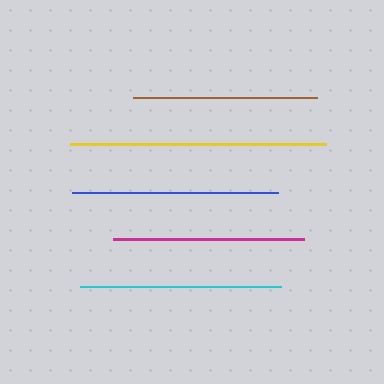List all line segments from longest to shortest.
From longest to shortest: yellow, blue, cyan, magenta, brown.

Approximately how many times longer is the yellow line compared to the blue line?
The yellow line is approximately 1.2 times the length of the blue line.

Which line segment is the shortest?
The brown line is the shortest at approximately 183 pixels.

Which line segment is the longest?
The yellow line is the longest at approximately 256 pixels.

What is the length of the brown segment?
The brown segment is approximately 183 pixels long.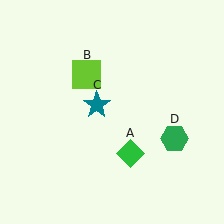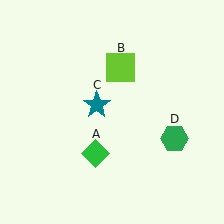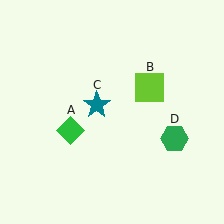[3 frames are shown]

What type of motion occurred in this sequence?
The green diamond (object A), lime square (object B) rotated clockwise around the center of the scene.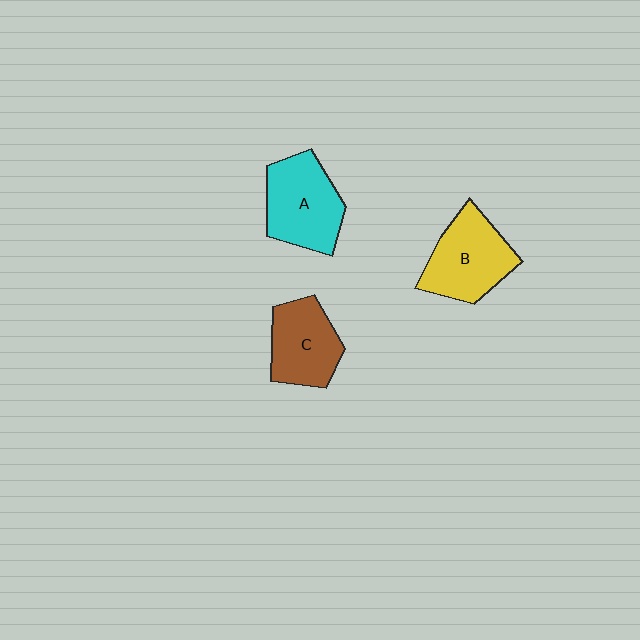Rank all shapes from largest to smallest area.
From largest to smallest: A (cyan), B (yellow), C (brown).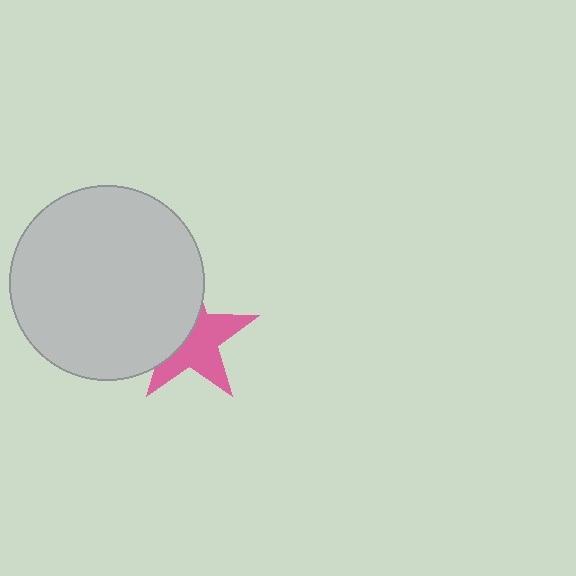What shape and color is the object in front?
The object in front is a light gray circle.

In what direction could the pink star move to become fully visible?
The pink star could move right. That would shift it out from behind the light gray circle entirely.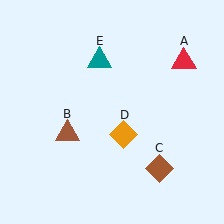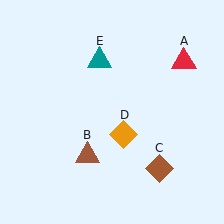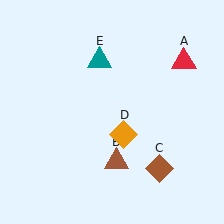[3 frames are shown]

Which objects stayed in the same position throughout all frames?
Red triangle (object A) and brown diamond (object C) and orange diamond (object D) and teal triangle (object E) remained stationary.